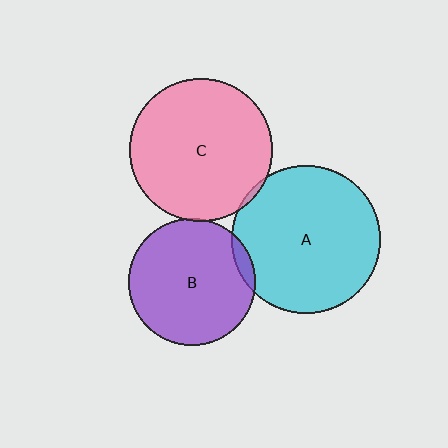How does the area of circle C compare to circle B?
Approximately 1.3 times.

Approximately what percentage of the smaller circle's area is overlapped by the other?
Approximately 5%.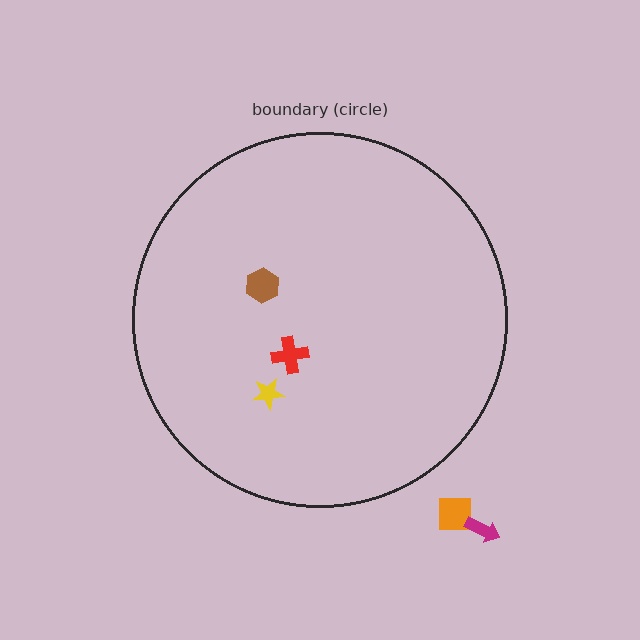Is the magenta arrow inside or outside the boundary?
Outside.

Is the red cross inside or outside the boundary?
Inside.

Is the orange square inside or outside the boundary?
Outside.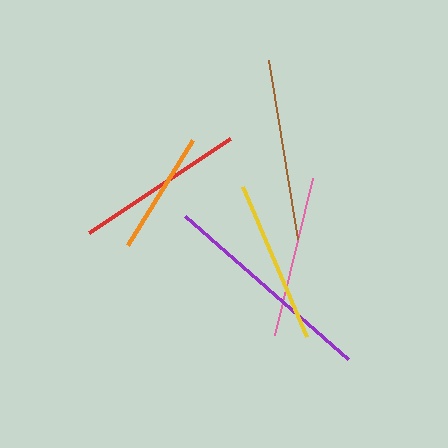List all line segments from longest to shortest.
From longest to shortest: purple, brown, red, yellow, pink, orange.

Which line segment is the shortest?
The orange line is the shortest at approximately 124 pixels.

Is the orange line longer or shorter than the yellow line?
The yellow line is longer than the orange line.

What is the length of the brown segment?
The brown segment is approximately 182 pixels long.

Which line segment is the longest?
The purple line is the longest at approximately 217 pixels.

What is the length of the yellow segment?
The yellow segment is approximately 164 pixels long.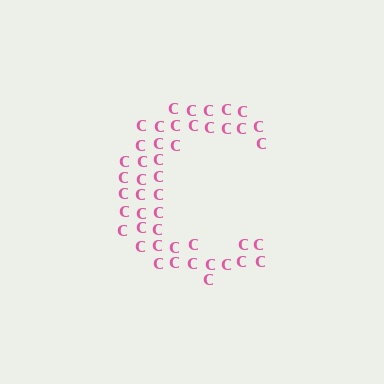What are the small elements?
The small elements are letter C's.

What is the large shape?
The large shape is the letter C.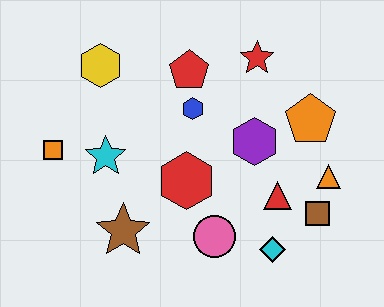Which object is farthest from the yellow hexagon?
The brown square is farthest from the yellow hexagon.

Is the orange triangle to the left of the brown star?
No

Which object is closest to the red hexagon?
The pink circle is closest to the red hexagon.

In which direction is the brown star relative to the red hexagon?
The brown star is to the left of the red hexagon.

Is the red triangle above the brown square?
Yes